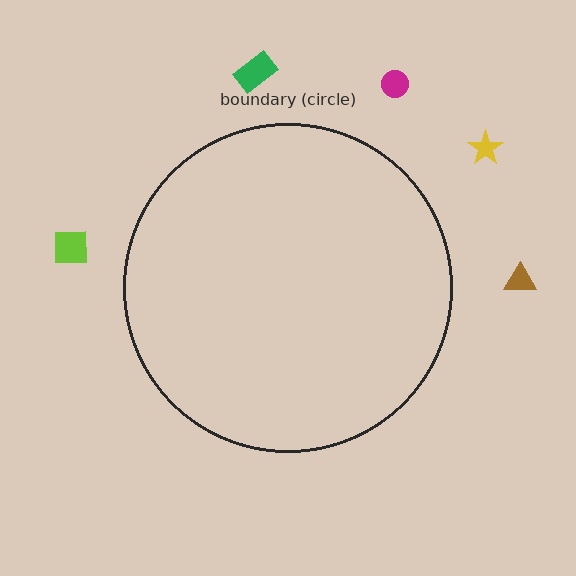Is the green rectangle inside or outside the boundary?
Outside.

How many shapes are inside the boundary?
0 inside, 5 outside.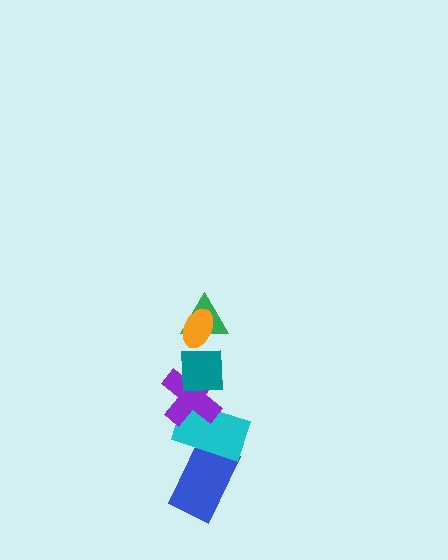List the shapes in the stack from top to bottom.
From top to bottom: the orange ellipse, the green triangle, the teal square, the purple cross, the cyan rectangle, the blue rectangle.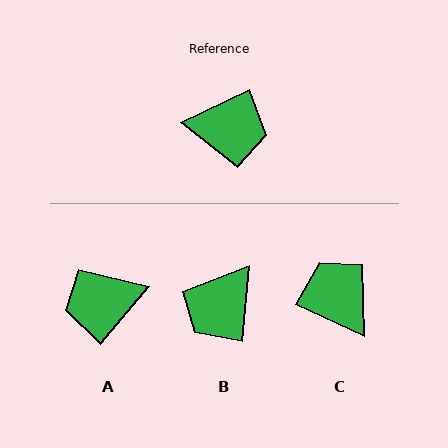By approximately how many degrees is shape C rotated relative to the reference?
Approximately 130 degrees counter-clockwise.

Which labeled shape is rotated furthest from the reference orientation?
A, about 155 degrees away.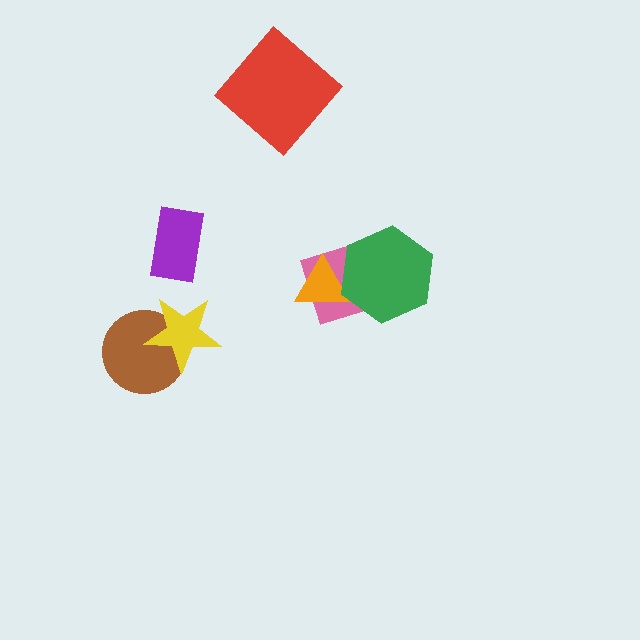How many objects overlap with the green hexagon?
2 objects overlap with the green hexagon.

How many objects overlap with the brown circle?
1 object overlaps with the brown circle.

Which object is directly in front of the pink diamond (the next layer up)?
The orange triangle is directly in front of the pink diamond.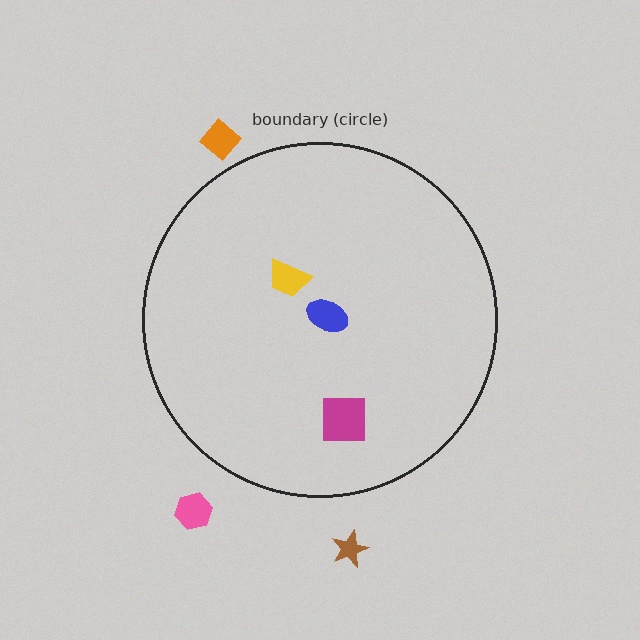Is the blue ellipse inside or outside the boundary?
Inside.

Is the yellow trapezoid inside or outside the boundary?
Inside.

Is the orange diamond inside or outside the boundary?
Outside.